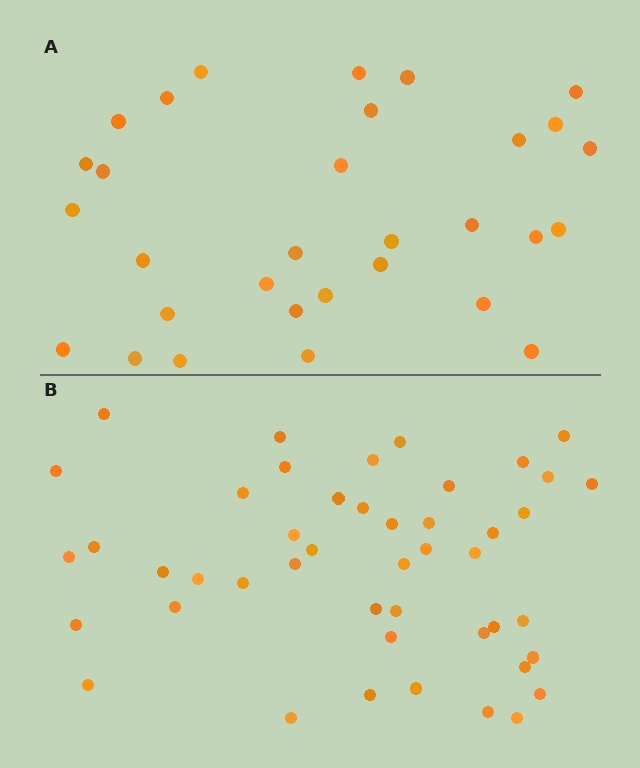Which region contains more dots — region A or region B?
Region B (the bottom region) has more dots.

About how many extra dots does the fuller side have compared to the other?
Region B has approximately 15 more dots than region A.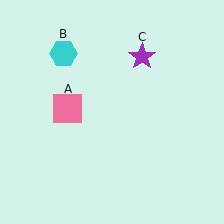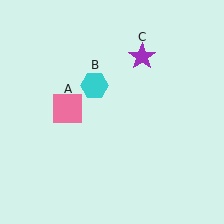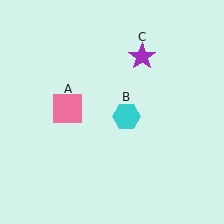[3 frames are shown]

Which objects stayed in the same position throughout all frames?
Pink square (object A) and purple star (object C) remained stationary.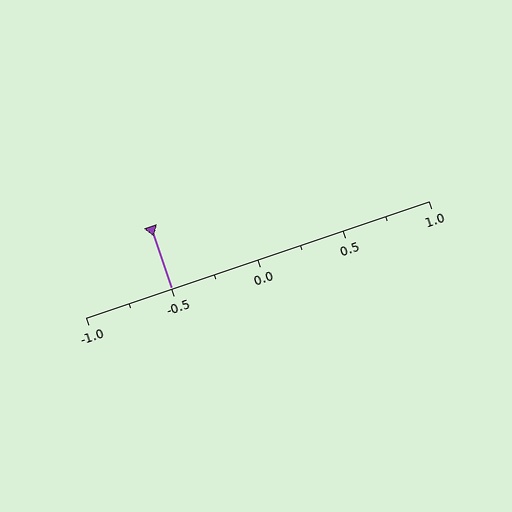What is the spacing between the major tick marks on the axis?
The major ticks are spaced 0.5 apart.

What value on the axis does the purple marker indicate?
The marker indicates approximately -0.5.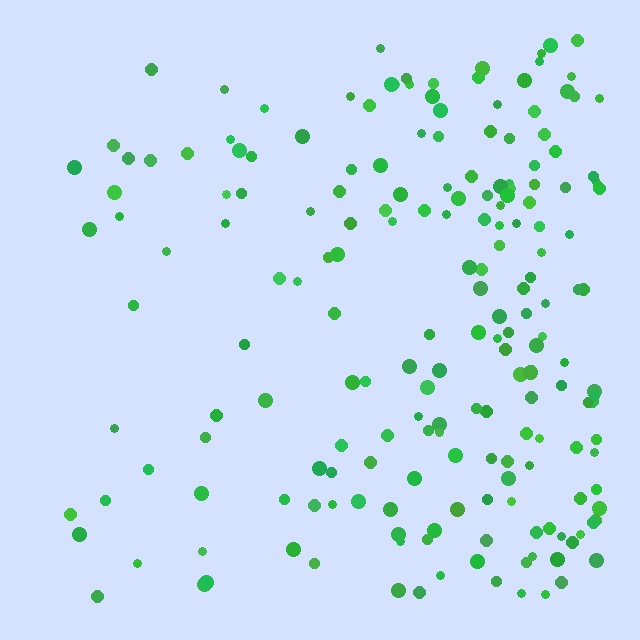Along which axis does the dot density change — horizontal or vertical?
Horizontal.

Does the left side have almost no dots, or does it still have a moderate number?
Still a moderate number, just noticeably fewer than the right.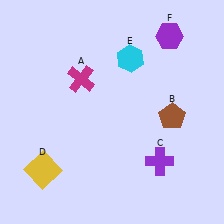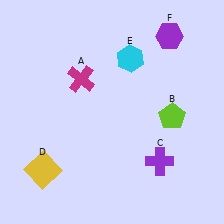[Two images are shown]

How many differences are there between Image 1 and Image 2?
There is 1 difference between the two images.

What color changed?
The pentagon (B) changed from brown in Image 1 to lime in Image 2.